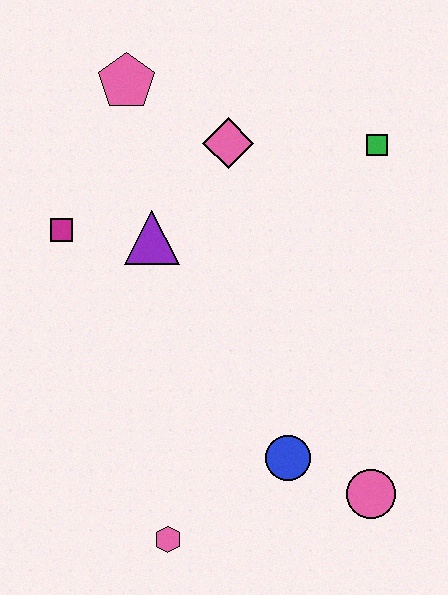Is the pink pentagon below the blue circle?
No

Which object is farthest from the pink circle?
The pink pentagon is farthest from the pink circle.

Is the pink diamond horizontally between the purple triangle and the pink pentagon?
No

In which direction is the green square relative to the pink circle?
The green square is above the pink circle.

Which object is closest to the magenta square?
The purple triangle is closest to the magenta square.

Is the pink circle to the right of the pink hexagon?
Yes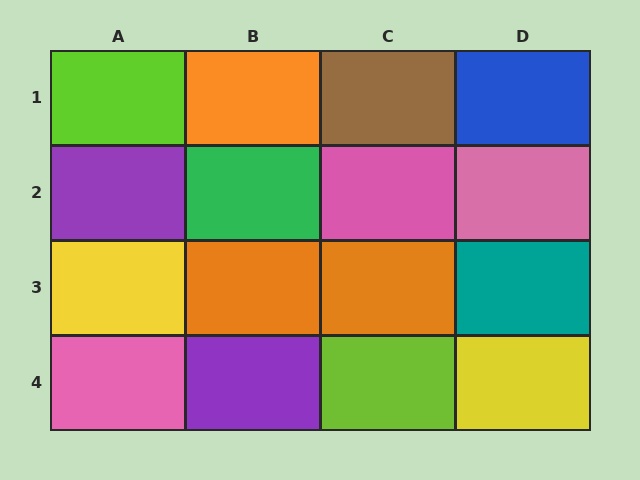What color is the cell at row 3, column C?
Orange.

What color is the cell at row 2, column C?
Pink.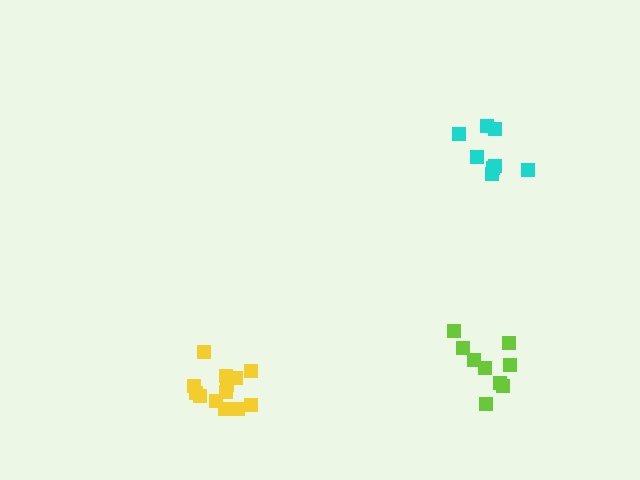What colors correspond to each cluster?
The clusters are colored: lime, cyan, yellow.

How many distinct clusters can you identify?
There are 3 distinct clusters.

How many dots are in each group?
Group 1: 9 dots, Group 2: 8 dots, Group 3: 13 dots (30 total).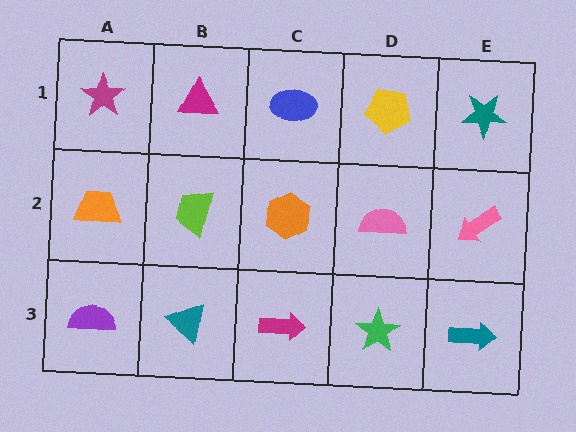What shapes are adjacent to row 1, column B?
A lime trapezoid (row 2, column B), a magenta star (row 1, column A), a blue ellipse (row 1, column C).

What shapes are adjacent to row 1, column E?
A pink arrow (row 2, column E), a yellow pentagon (row 1, column D).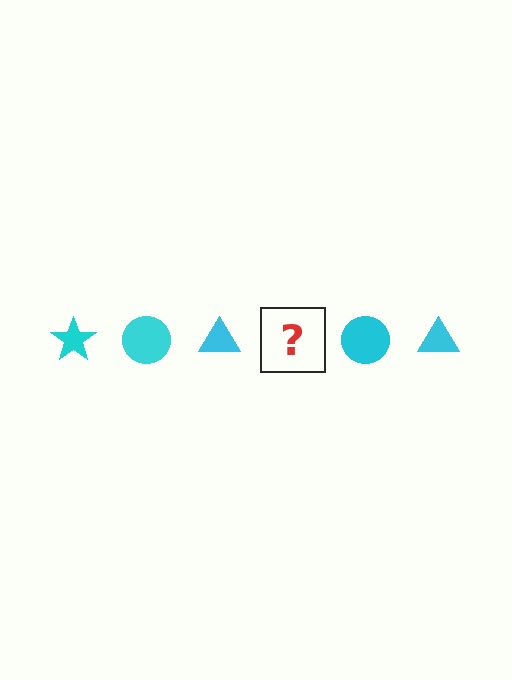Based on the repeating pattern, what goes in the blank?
The blank should be a cyan star.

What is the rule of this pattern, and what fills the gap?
The rule is that the pattern cycles through star, circle, triangle shapes in cyan. The gap should be filled with a cyan star.